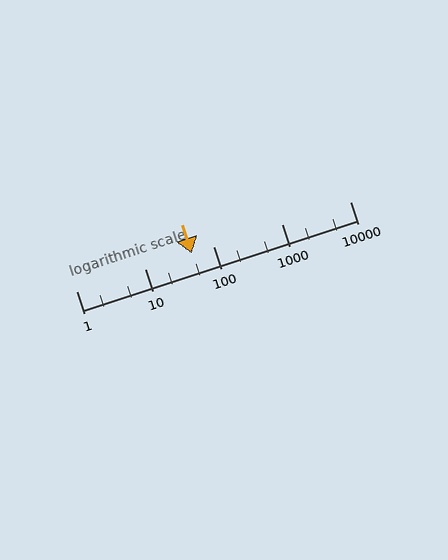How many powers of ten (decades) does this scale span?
The scale spans 4 decades, from 1 to 10000.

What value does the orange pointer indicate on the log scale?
The pointer indicates approximately 49.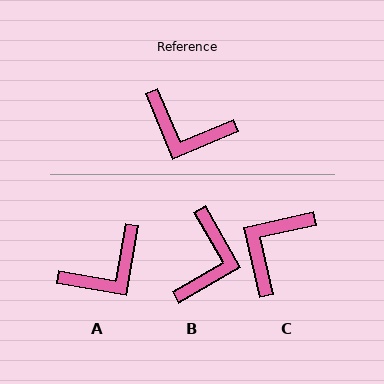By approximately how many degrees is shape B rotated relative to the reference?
Approximately 97 degrees counter-clockwise.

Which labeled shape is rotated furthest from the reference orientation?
C, about 100 degrees away.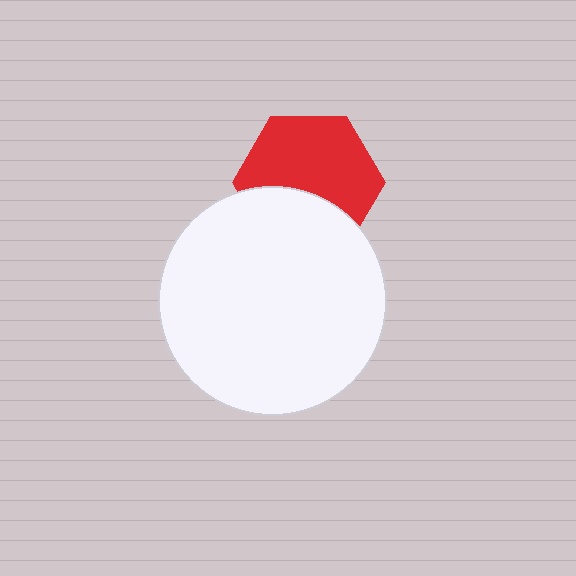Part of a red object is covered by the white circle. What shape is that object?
It is a hexagon.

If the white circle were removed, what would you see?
You would see the complete red hexagon.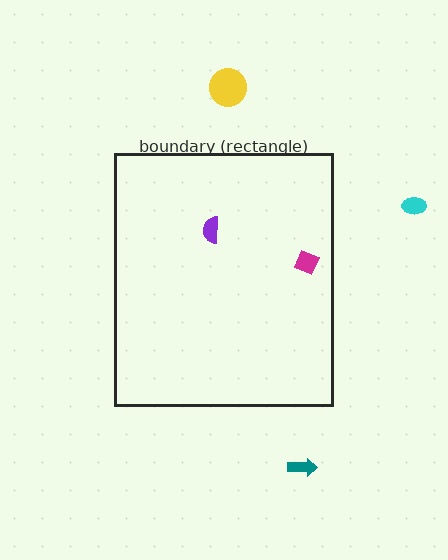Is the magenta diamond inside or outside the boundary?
Inside.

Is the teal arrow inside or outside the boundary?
Outside.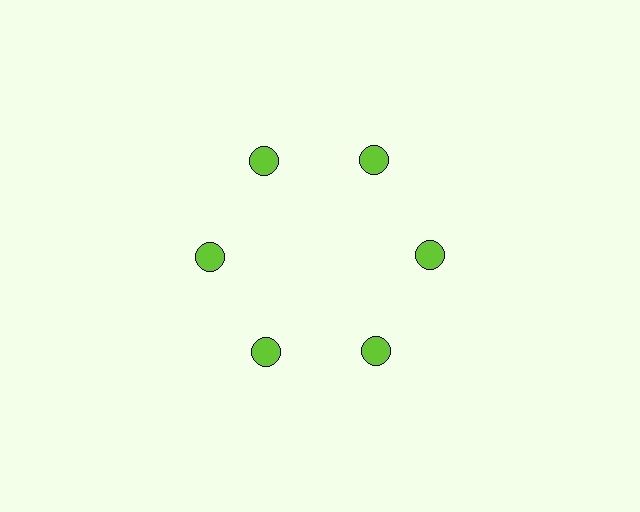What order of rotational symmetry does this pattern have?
This pattern has 6-fold rotational symmetry.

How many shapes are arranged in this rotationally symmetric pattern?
There are 6 shapes, arranged in 6 groups of 1.